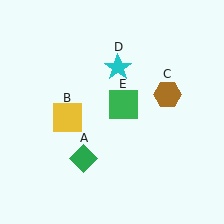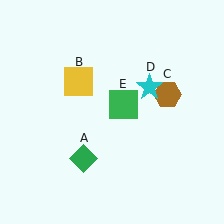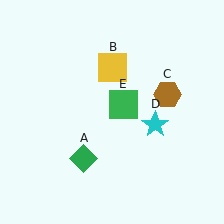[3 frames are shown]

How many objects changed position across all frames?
2 objects changed position: yellow square (object B), cyan star (object D).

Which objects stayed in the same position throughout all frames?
Green diamond (object A) and brown hexagon (object C) and green square (object E) remained stationary.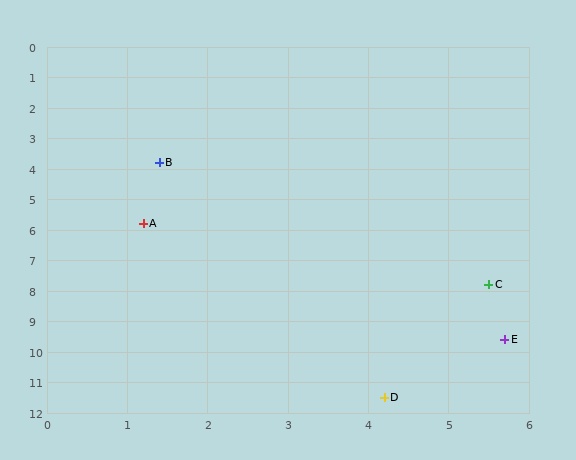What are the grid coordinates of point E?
Point E is at approximately (5.7, 9.6).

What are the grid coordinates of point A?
Point A is at approximately (1.2, 5.8).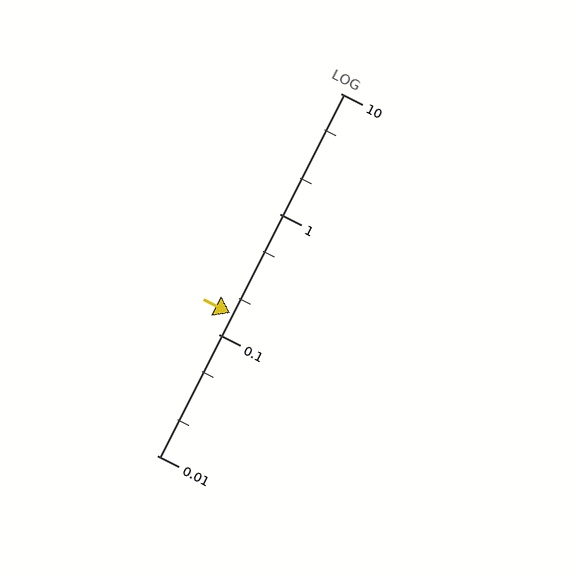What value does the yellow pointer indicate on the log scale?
The pointer indicates approximately 0.15.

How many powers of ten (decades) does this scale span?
The scale spans 3 decades, from 0.01 to 10.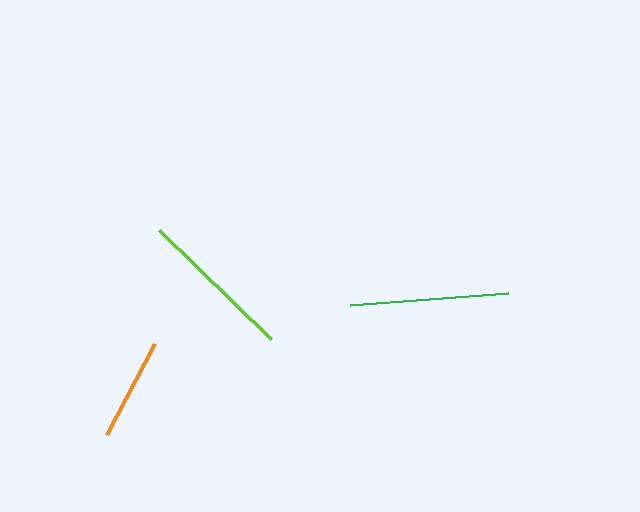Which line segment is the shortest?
The orange line is the shortest at approximately 103 pixels.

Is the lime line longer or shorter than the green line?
The green line is longer than the lime line.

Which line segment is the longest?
The green line is the longest at approximately 159 pixels.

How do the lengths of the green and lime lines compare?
The green and lime lines are approximately the same length.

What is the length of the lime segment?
The lime segment is approximately 156 pixels long.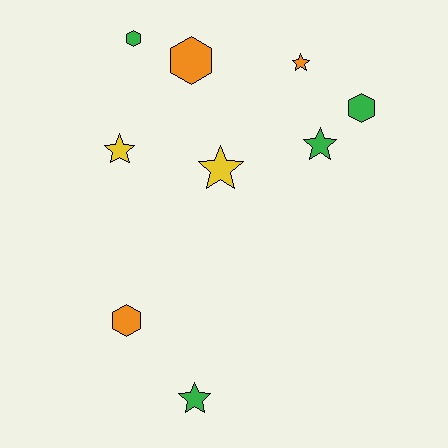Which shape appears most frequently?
Star, with 5 objects.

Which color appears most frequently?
Green, with 4 objects.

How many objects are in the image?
There are 9 objects.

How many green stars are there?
There are 2 green stars.